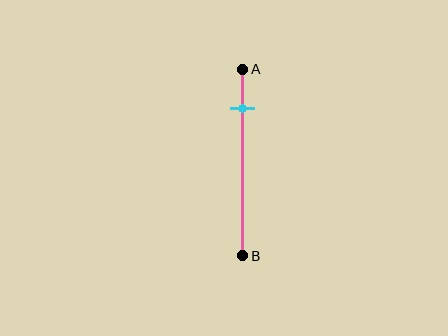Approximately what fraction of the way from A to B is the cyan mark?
The cyan mark is approximately 20% of the way from A to B.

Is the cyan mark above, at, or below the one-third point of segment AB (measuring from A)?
The cyan mark is above the one-third point of segment AB.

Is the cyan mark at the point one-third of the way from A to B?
No, the mark is at about 20% from A, not at the 33% one-third point.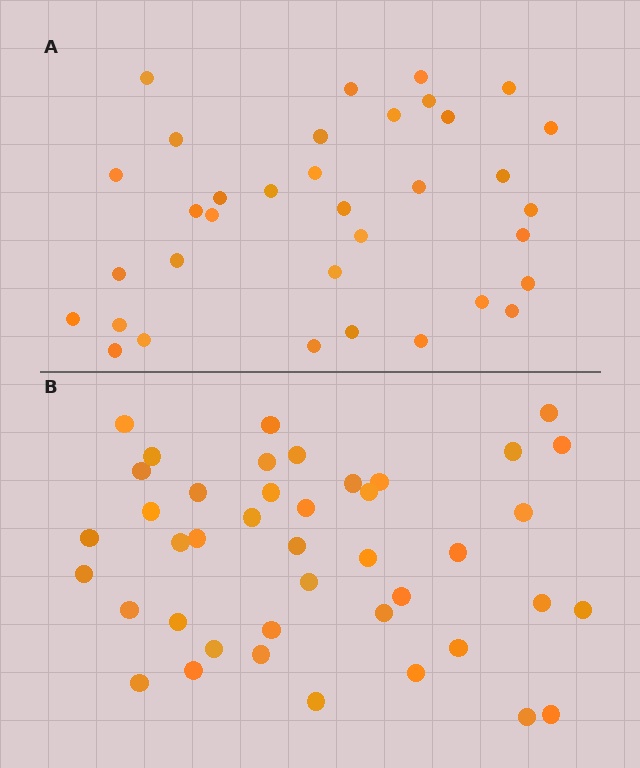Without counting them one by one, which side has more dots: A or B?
Region B (the bottom region) has more dots.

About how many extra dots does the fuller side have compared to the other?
Region B has roughly 8 or so more dots than region A.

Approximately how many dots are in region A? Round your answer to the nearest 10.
About 40 dots. (The exact count is 35, which rounds to 40.)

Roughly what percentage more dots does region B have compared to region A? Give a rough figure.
About 20% more.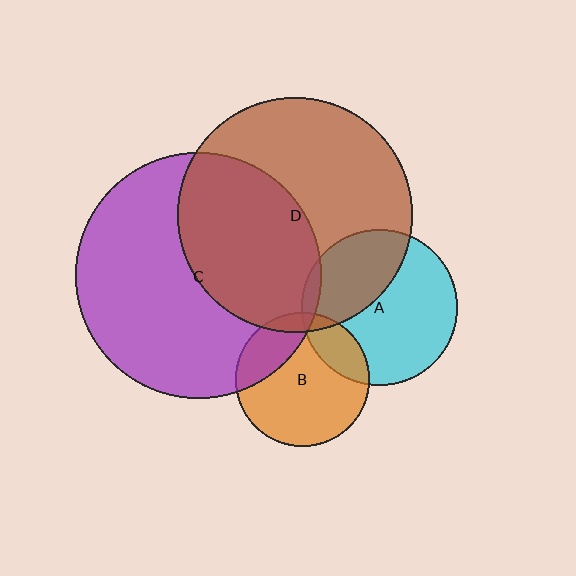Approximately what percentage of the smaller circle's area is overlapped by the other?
Approximately 5%.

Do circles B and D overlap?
Yes.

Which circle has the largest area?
Circle C (purple).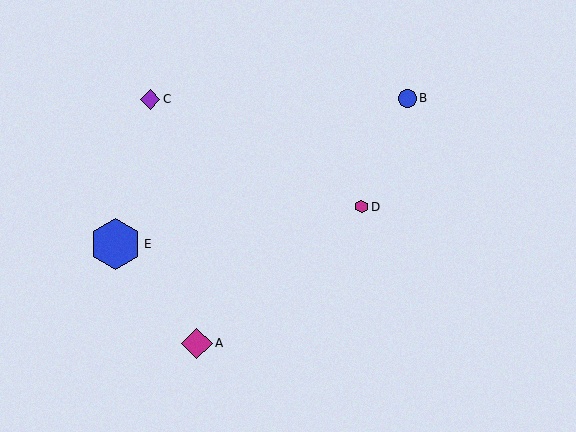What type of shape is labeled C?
Shape C is a purple diamond.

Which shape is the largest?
The blue hexagon (labeled E) is the largest.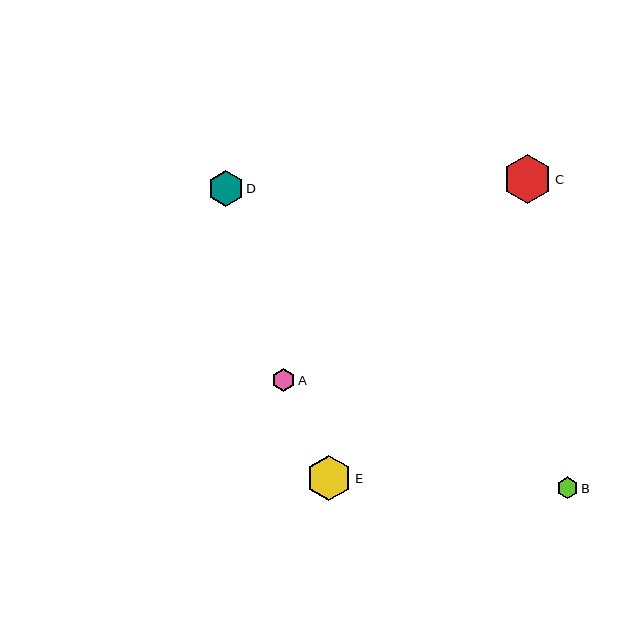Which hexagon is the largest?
Hexagon C is the largest with a size of approximately 49 pixels.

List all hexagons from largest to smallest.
From largest to smallest: C, E, D, A, B.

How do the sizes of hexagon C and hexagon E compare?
Hexagon C and hexagon E are approximately the same size.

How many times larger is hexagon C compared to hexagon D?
Hexagon C is approximately 1.4 times the size of hexagon D.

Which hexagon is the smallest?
Hexagon B is the smallest with a size of approximately 22 pixels.